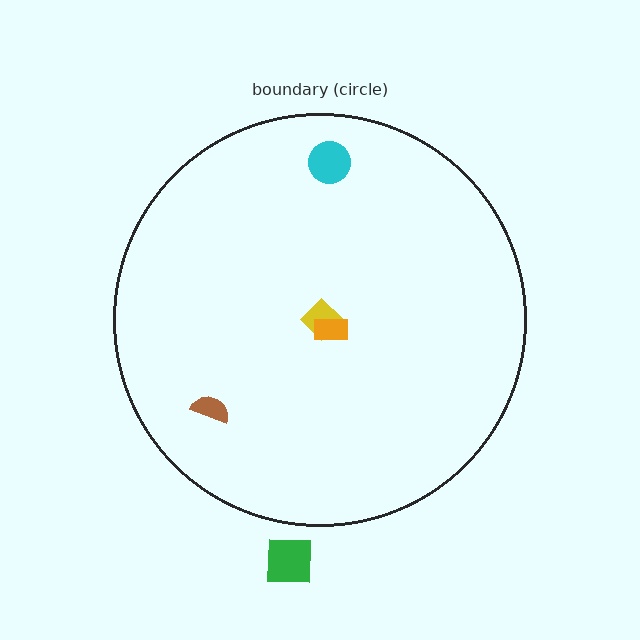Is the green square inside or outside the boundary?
Outside.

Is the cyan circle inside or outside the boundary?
Inside.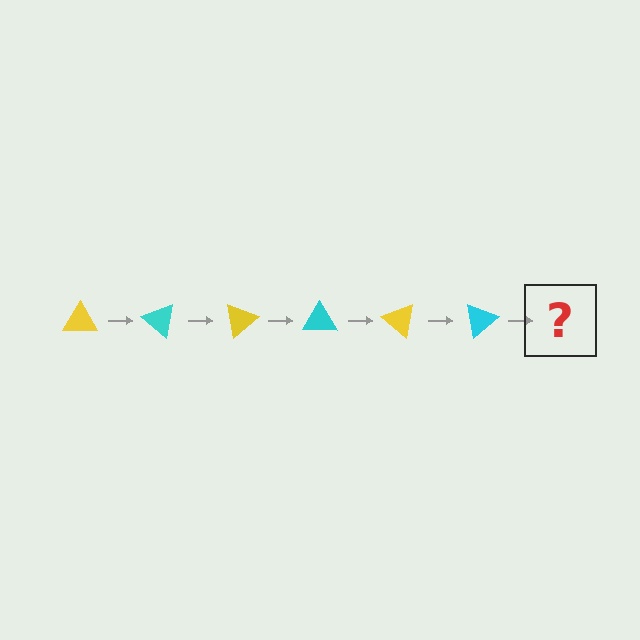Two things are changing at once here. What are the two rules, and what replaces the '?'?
The two rules are that it rotates 40 degrees each step and the color cycles through yellow and cyan. The '?' should be a yellow triangle, rotated 240 degrees from the start.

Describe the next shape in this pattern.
It should be a yellow triangle, rotated 240 degrees from the start.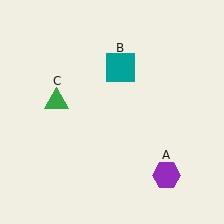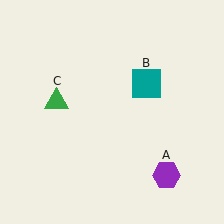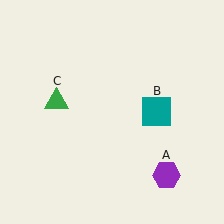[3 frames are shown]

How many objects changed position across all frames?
1 object changed position: teal square (object B).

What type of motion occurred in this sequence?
The teal square (object B) rotated clockwise around the center of the scene.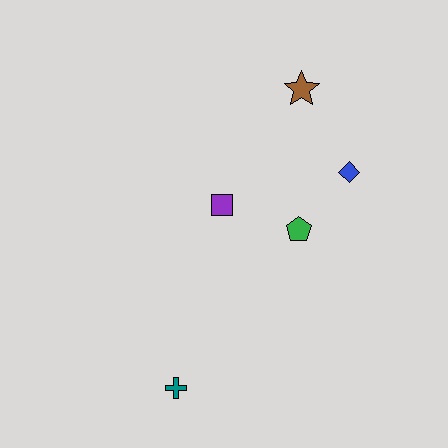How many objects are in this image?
There are 5 objects.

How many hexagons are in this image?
There are no hexagons.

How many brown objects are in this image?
There is 1 brown object.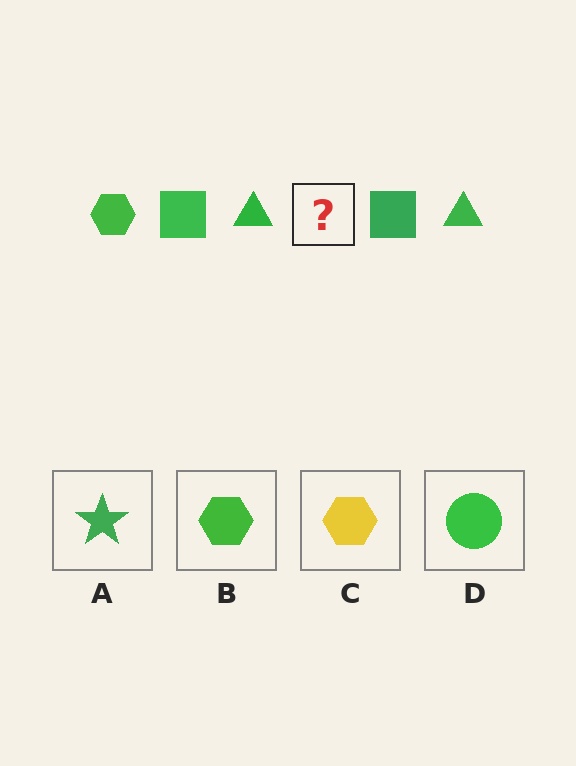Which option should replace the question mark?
Option B.